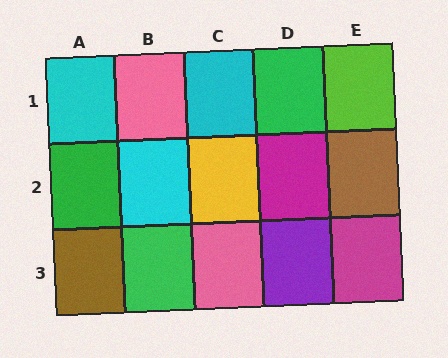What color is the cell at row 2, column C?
Yellow.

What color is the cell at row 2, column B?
Cyan.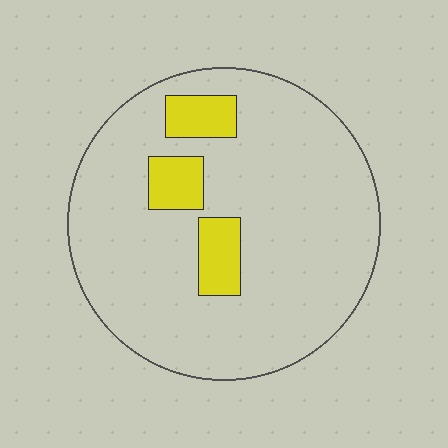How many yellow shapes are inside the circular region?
3.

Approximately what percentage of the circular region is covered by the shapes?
Approximately 10%.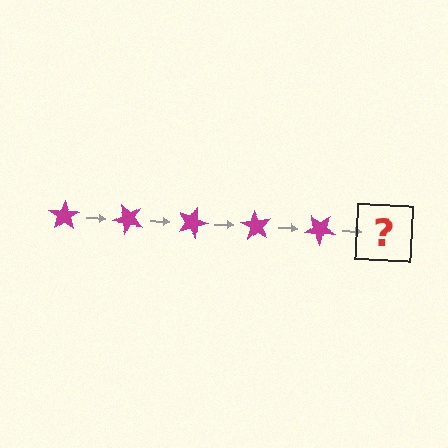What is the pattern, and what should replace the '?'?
The pattern is that the star rotates 45 degrees each step. The '?' should be a magenta star rotated 225 degrees.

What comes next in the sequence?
The next element should be a magenta star rotated 225 degrees.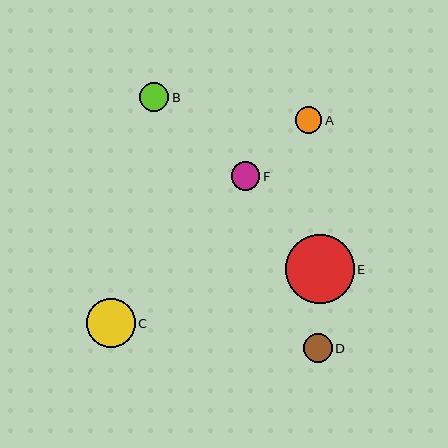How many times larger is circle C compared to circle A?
Circle C is approximately 1.8 times the size of circle A.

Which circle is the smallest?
Circle A is the smallest with a size of approximately 27 pixels.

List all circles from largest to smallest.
From largest to smallest: E, C, B, D, F, A.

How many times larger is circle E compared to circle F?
Circle E is approximately 2.4 times the size of circle F.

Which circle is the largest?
Circle E is the largest with a size of approximately 69 pixels.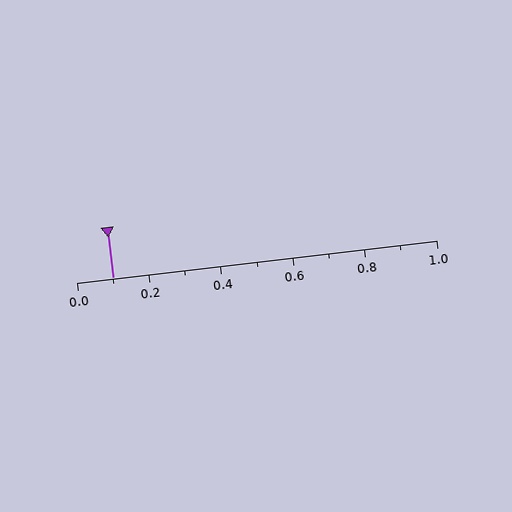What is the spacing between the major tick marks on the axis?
The major ticks are spaced 0.2 apart.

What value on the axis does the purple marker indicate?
The marker indicates approximately 0.1.